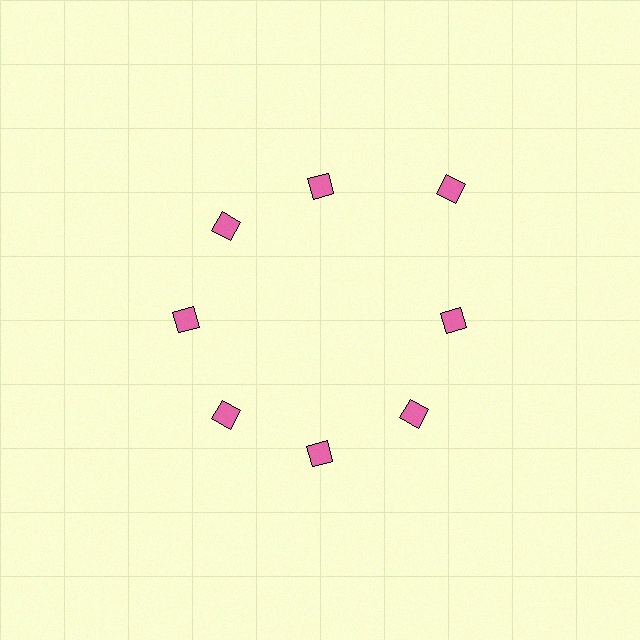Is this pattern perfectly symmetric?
No. The 8 pink diamonds are arranged in a ring, but one element near the 2 o'clock position is pushed outward from the center, breaking the 8-fold rotational symmetry.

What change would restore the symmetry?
The symmetry would be restored by moving it inward, back onto the ring so that all 8 diamonds sit at equal angles and equal distance from the center.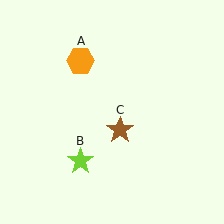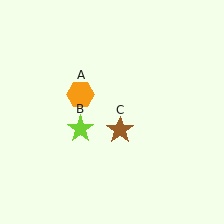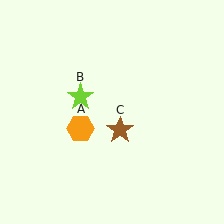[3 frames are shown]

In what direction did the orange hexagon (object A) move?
The orange hexagon (object A) moved down.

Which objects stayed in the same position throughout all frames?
Brown star (object C) remained stationary.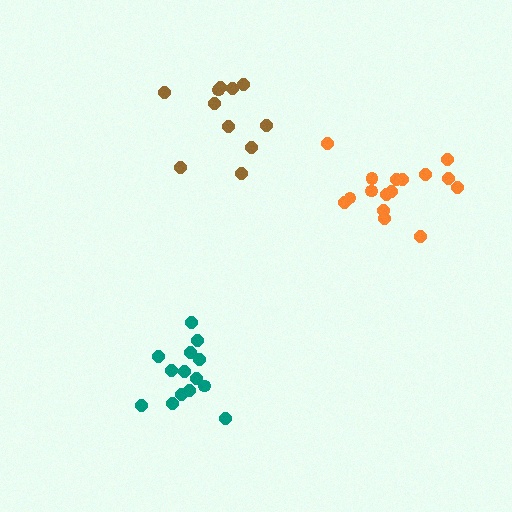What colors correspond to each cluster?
The clusters are colored: teal, brown, orange.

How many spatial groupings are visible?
There are 3 spatial groupings.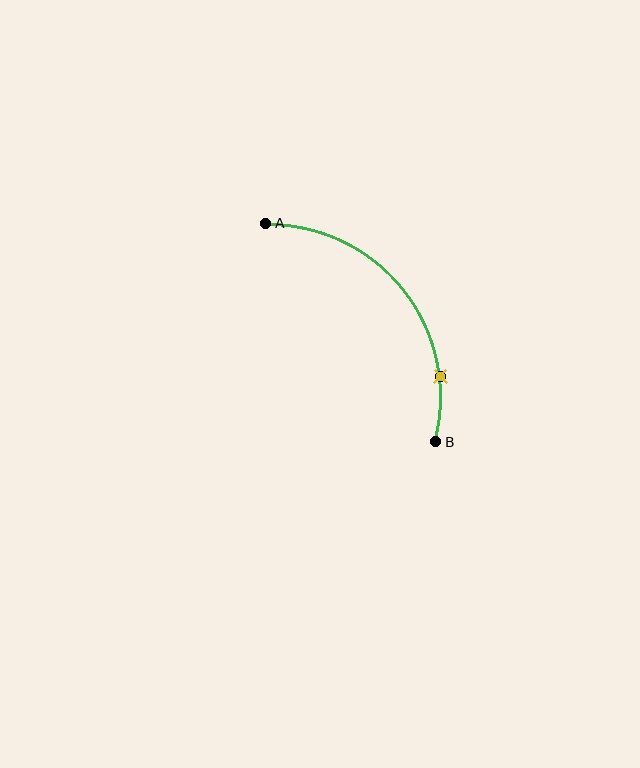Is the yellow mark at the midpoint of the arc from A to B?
No. The yellow mark lies on the arc but is closer to endpoint B. The arc midpoint would be at the point on the curve equidistant along the arc from both A and B.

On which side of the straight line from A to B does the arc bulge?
The arc bulges above and to the right of the straight line connecting A and B.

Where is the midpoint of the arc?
The arc midpoint is the point on the curve farthest from the straight line joining A and B. It sits above and to the right of that line.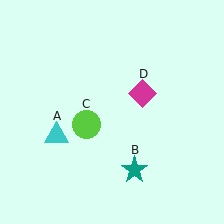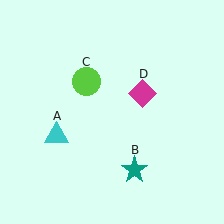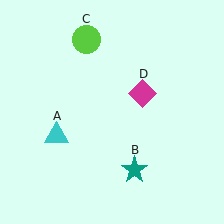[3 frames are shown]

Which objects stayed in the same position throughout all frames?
Cyan triangle (object A) and teal star (object B) and magenta diamond (object D) remained stationary.